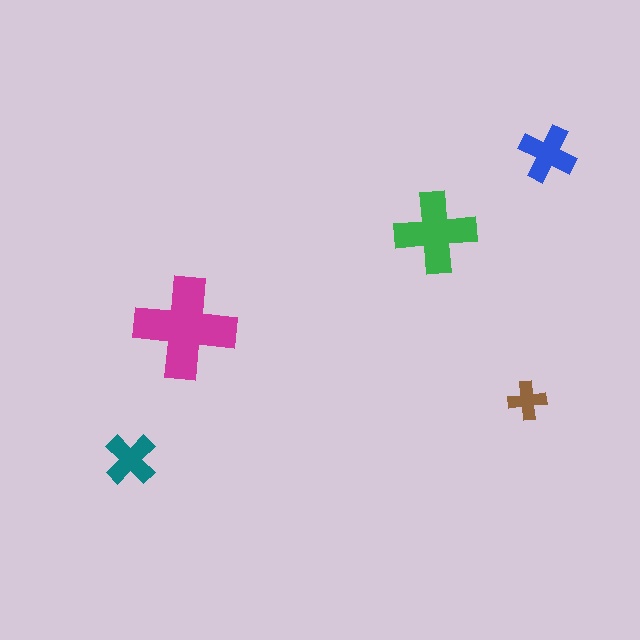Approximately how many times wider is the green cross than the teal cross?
About 1.5 times wider.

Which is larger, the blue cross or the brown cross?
The blue one.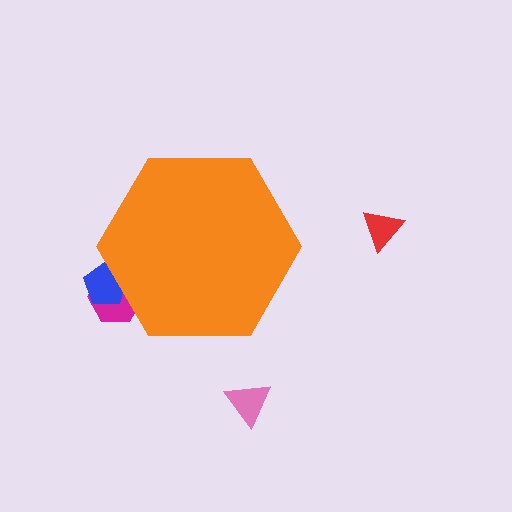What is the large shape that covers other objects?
An orange hexagon.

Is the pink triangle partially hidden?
No, the pink triangle is fully visible.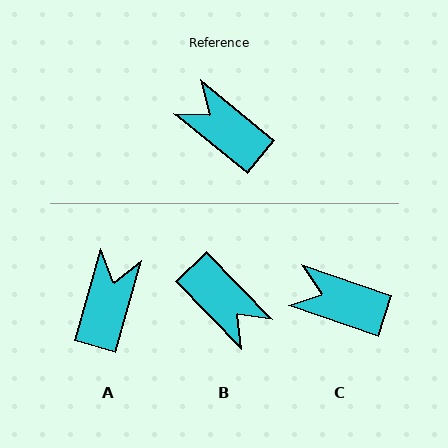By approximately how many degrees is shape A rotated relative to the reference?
Approximately 66 degrees clockwise.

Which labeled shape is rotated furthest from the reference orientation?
B, about 173 degrees away.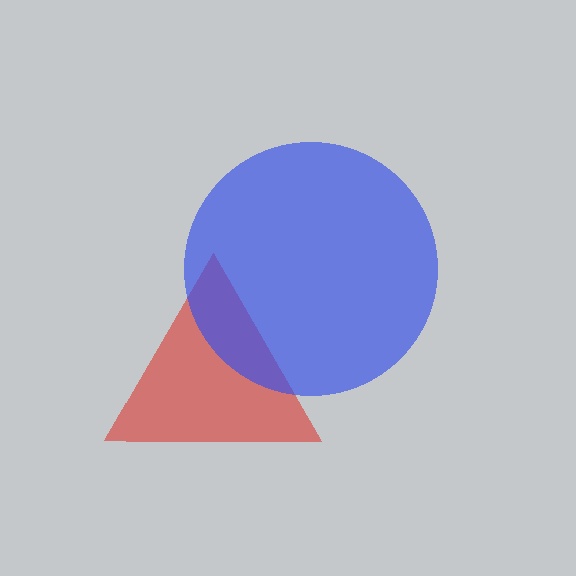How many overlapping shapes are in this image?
There are 2 overlapping shapes in the image.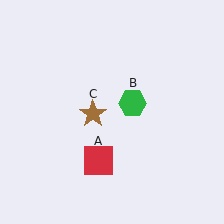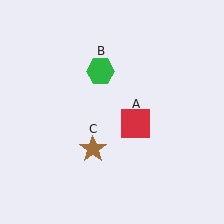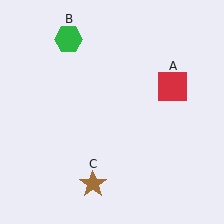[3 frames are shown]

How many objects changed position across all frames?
3 objects changed position: red square (object A), green hexagon (object B), brown star (object C).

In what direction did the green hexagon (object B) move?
The green hexagon (object B) moved up and to the left.